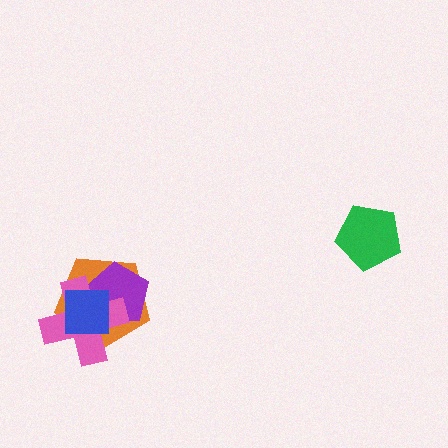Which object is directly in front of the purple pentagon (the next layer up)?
The pink cross is directly in front of the purple pentagon.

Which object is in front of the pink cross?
The blue square is in front of the pink cross.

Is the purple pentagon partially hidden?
Yes, it is partially covered by another shape.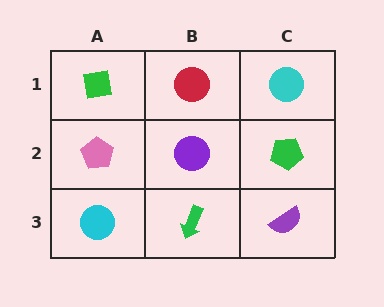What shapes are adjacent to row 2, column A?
A green square (row 1, column A), a cyan circle (row 3, column A), a purple circle (row 2, column B).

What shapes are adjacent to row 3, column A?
A pink pentagon (row 2, column A), a green arrow (row 3, column B).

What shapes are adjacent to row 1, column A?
A pink pentagon (row 2, column A), a red circle (row 1, column B).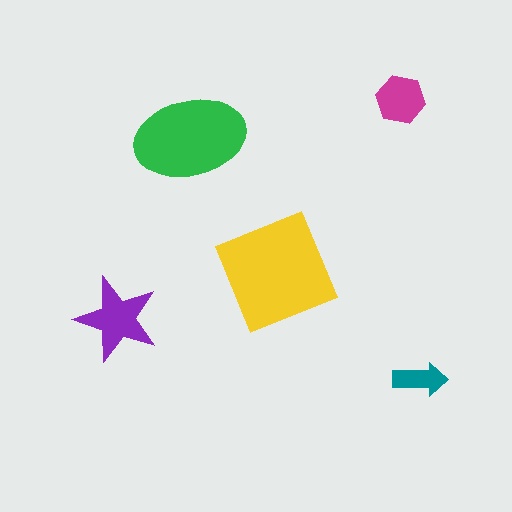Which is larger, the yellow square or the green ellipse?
The yellow square.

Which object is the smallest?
The teal arrow.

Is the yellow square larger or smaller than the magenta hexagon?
Larger.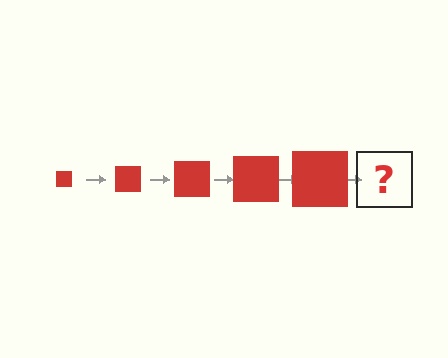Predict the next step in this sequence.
The next step is a red square, larger than the previous one.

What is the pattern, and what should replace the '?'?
The pattern is that the square gets progressively larger each step. The '?' should be a red square, larger than the previous one.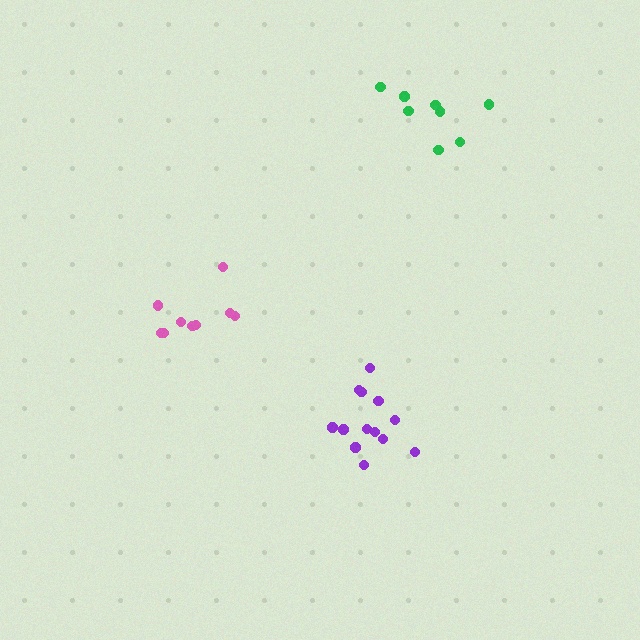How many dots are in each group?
Group 1: 8 dots, Group 2: 9 dots, Group 3: 13 dots (30 total).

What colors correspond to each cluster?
The clusters are colored: green, pink, purple.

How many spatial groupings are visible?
There are 3 spatial groupings.